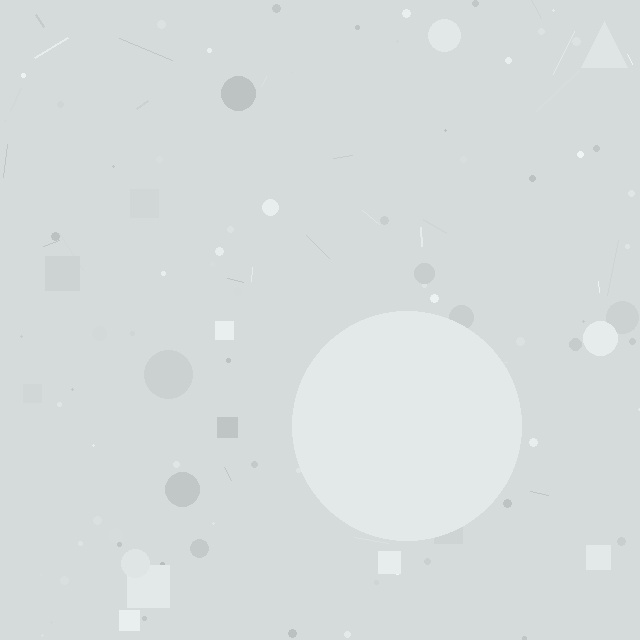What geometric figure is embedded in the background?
A circle is embedded in the background.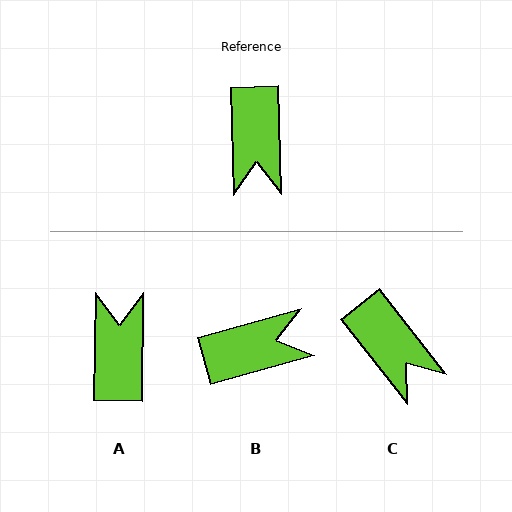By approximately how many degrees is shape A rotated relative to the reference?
Approximately 177 degrees counter-clockwise.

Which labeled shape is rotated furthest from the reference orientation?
A, about 177 degrees away.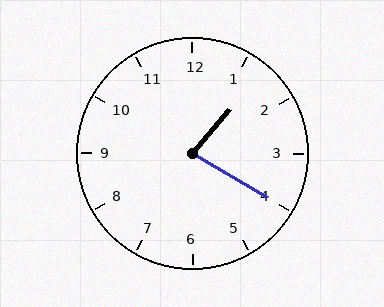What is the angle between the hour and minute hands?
Approximately 80 degrees.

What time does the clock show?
1:20.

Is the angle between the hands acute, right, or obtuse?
It is acute.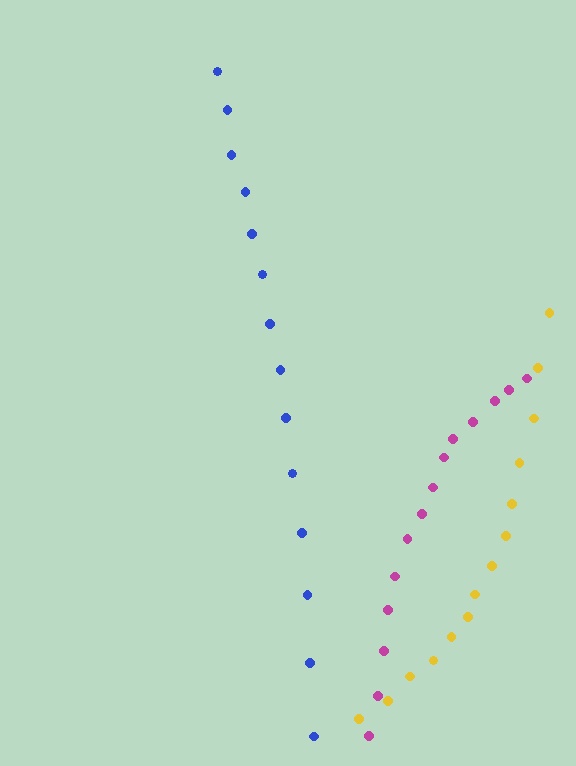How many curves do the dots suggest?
There are 3 distinct paths.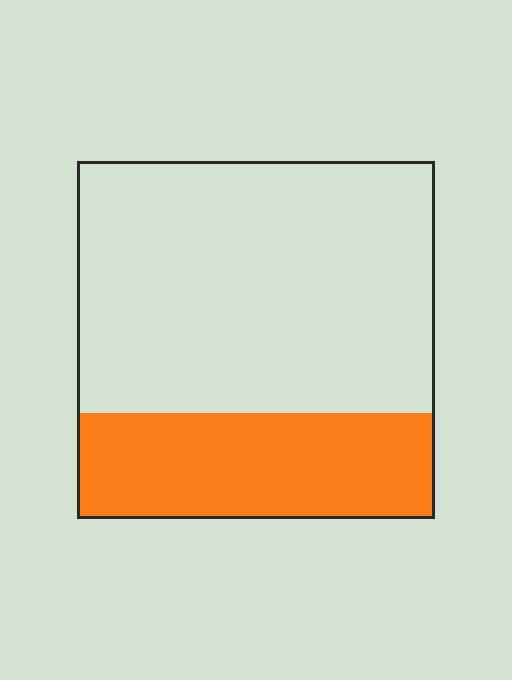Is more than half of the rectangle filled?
No.